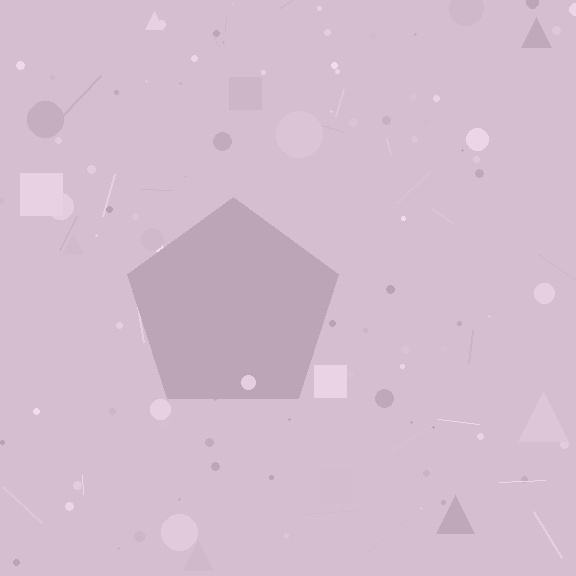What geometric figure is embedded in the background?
A pentagon is embedded in the background.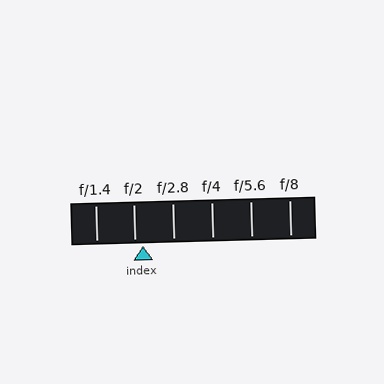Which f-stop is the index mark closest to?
The index mark is closest to f/2.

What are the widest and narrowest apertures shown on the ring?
The widest aperture shown is f/1.4 and the narrowest is f/8.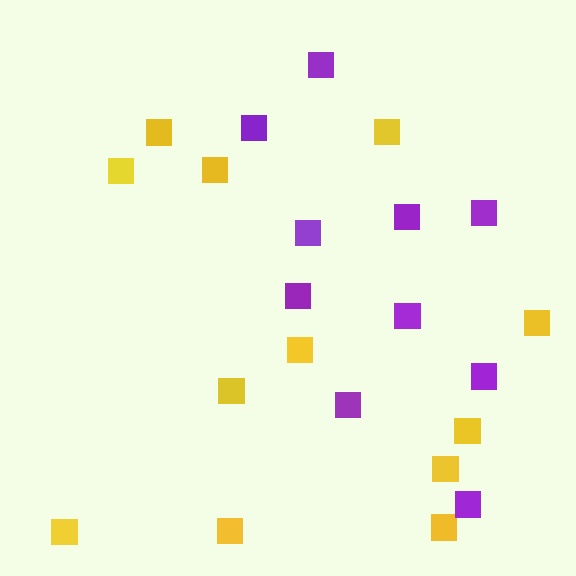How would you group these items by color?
There are 2 groups: one group of yellow squares (12) and one group of purple squares (10).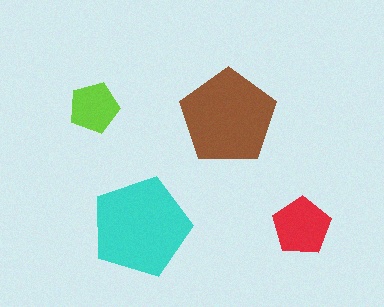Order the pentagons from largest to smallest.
the cyan one, the brown one, the red one, the lime one.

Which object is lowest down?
The cyan pentagon is bottommost.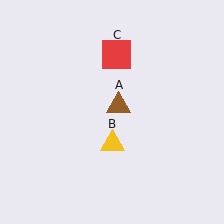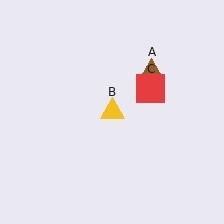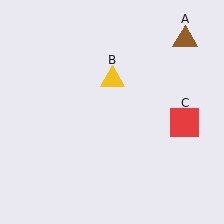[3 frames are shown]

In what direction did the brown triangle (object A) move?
The brown triangle (object A) moved up and to the right.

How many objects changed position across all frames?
3 objects changed position: brown triangle (object A), yellow triangle (object B), red square (object C).